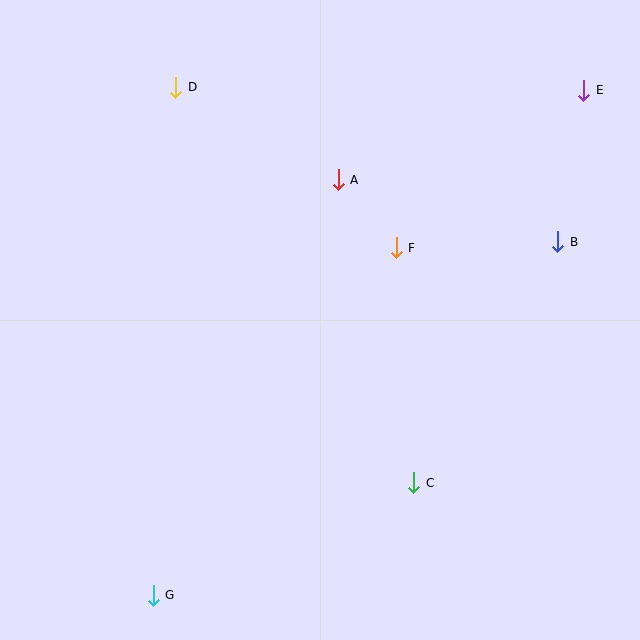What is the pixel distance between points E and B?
The distance between E and B is 154 pixels.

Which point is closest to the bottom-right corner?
Point C is closest to the bottom-right corner.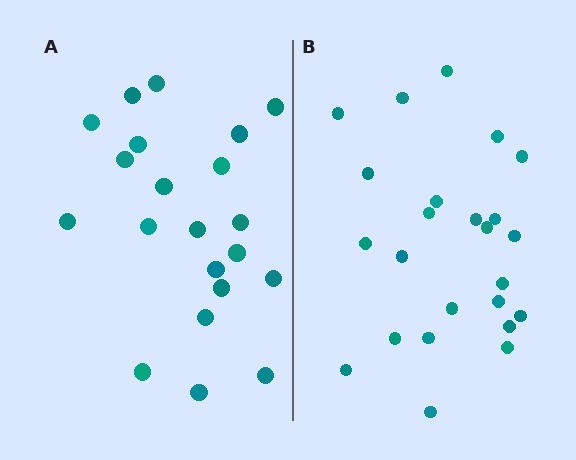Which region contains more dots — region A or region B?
Region B (the right region) has more dots.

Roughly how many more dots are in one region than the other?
Region B has just a few more — roughly 2 or 3 more dots than region A.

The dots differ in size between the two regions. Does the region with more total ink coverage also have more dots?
No. Region A has more total ink coverage because its dots are larger, but region B actually contains more individual dots. Total area can be misleading — the number of items is what matters here.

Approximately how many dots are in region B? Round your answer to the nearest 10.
About 20 dots. (The exact count is 24, which rounds to 20.)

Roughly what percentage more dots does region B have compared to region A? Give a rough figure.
About 15% more.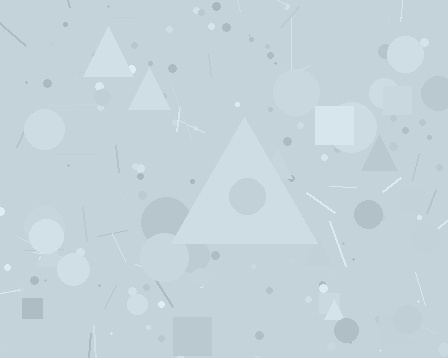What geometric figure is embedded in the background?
A triangle is embedded in the background.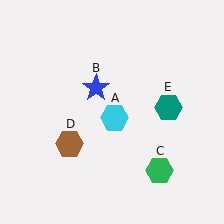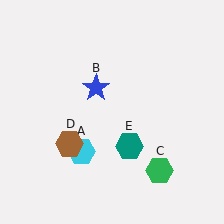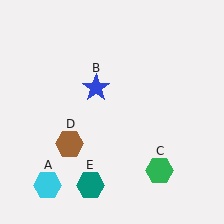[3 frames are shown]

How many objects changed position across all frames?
2 objects changed position: cyan hexagon (object A), teal hexagon (object E).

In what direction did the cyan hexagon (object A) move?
The cyan hexagon (object A) moved down and to the left.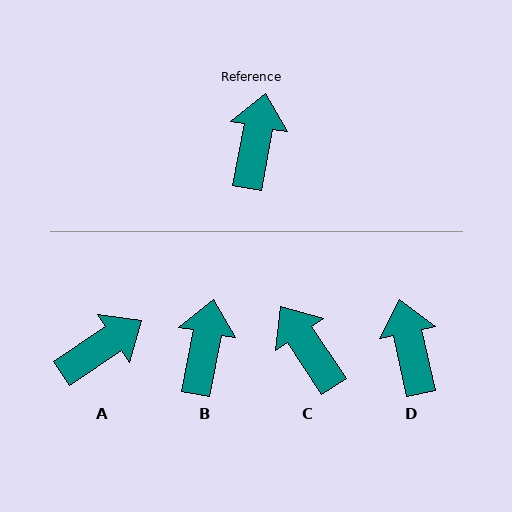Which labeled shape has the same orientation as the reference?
B.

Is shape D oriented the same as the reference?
No, it is off by about 24 degrees.